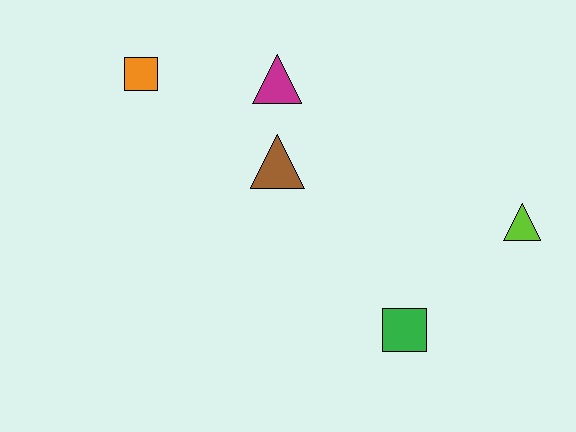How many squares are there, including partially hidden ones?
There are 2 squares.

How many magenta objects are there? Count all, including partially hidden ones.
There is 1 magenta object.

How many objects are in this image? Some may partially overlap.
There are 5 objects.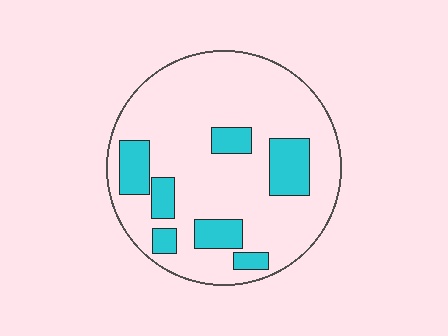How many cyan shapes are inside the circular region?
7.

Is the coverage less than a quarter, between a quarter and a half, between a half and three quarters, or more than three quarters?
Less than a quarter.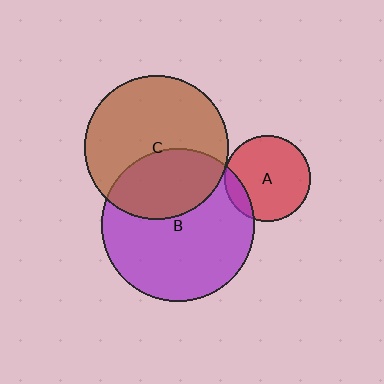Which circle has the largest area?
Circle B (purple).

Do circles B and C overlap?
Yes.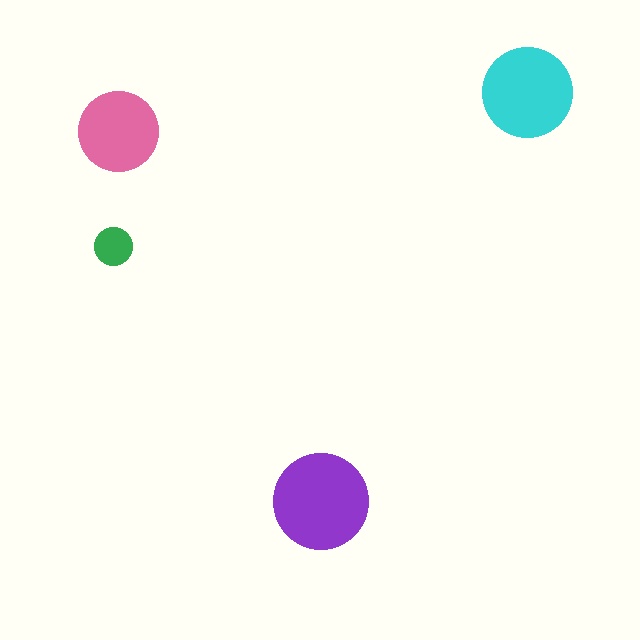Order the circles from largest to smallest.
the purple one, the cyan one, the pink one, the green one.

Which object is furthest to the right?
The cyan circle is rightmost.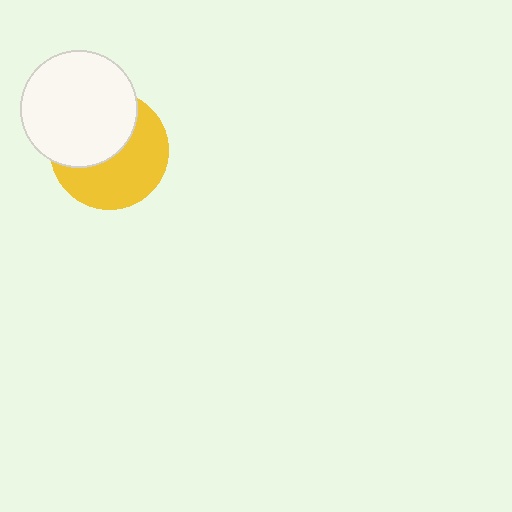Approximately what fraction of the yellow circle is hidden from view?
Roughly 46% of the yellow circle is hidden behind the white circle.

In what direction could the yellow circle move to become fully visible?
The yellow circle could move toward the lower-right. That would shift it out from behind the white circle entirely.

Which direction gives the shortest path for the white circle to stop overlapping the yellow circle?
Moving toward the upper-left gives the shortest separation.